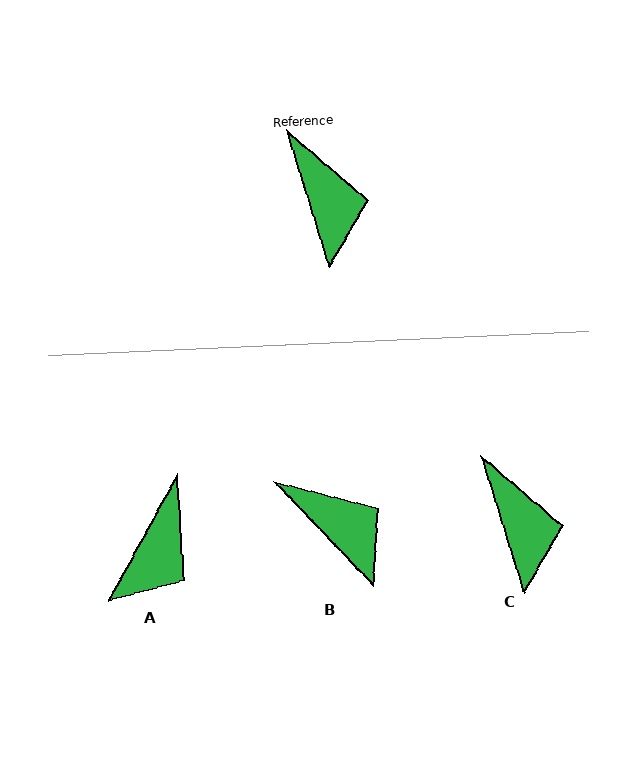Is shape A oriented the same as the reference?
No, it is off by about 45 degrees.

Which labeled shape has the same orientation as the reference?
C.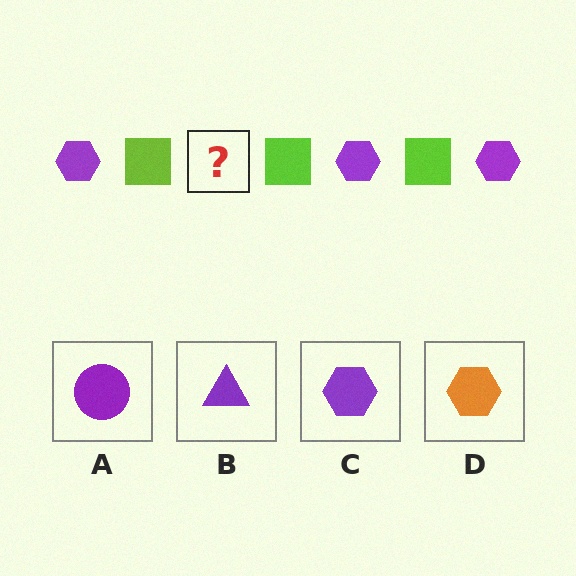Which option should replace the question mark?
Option C.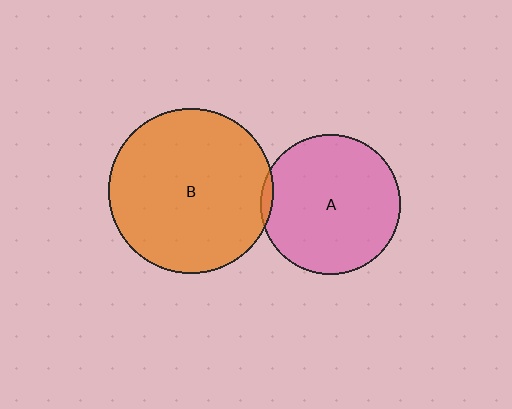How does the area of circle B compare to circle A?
Approximately 1.4 times.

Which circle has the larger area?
Circle B (orange).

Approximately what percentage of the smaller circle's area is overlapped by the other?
Approximately 5%.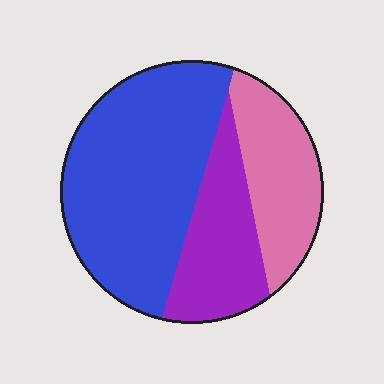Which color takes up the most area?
Blue, at roughly 55%.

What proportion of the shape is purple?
Purple takes up between a sixth and a third of the shape.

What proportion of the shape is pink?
Pink covers 24% of the shape.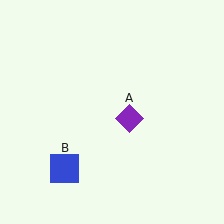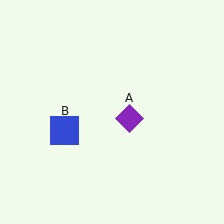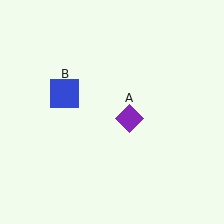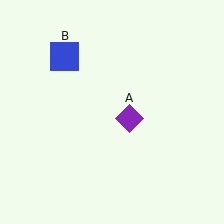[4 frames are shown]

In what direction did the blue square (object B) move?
The blue square (object B) moved up.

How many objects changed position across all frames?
1 object changed position: blue square (object B).